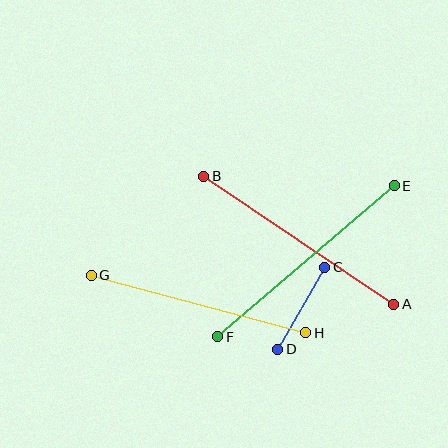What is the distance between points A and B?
The distance is approximately 229 pixels.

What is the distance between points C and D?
The distance is approximately 95 pixels.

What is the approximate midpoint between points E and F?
The midpoint is at approximately (306, 261) pixels.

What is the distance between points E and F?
The distance is approximately 232 pixels.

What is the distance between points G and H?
The distance is approximately 222 pixels.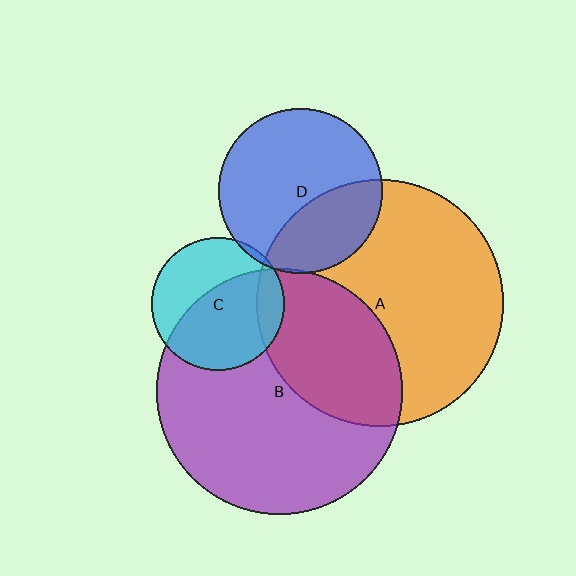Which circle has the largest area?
Circle A (orange).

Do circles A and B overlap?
Yes.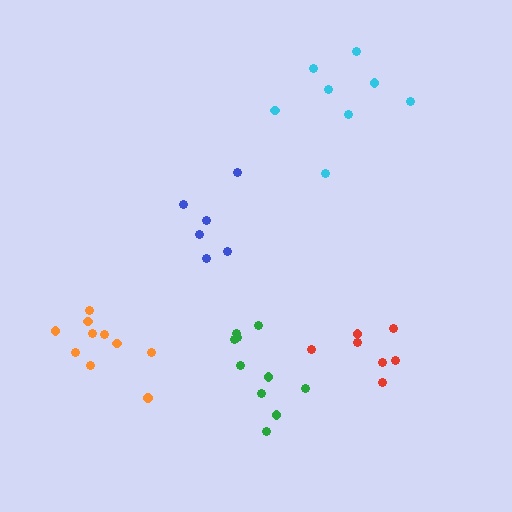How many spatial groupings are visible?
There are 5 spatial groupings.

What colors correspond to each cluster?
The clusters are colored: blue, red, cyan, orange, green.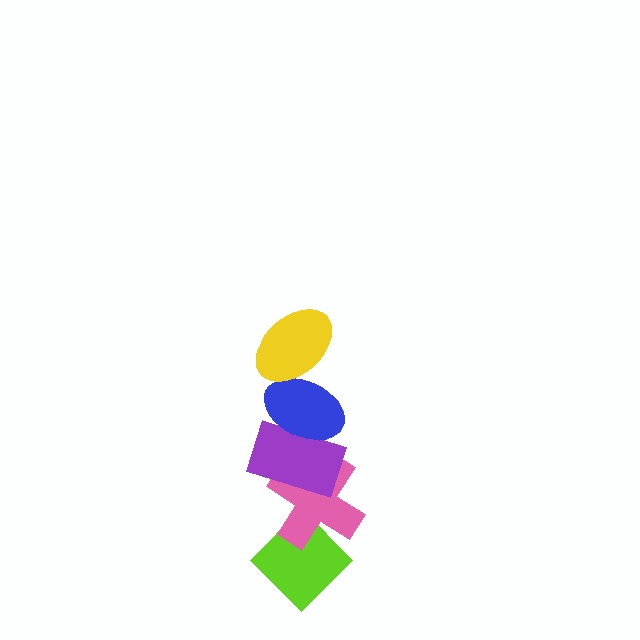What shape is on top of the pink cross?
The purple rectangle is on top of the pink cross.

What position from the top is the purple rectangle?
The purple rectangle is 3rd from the top.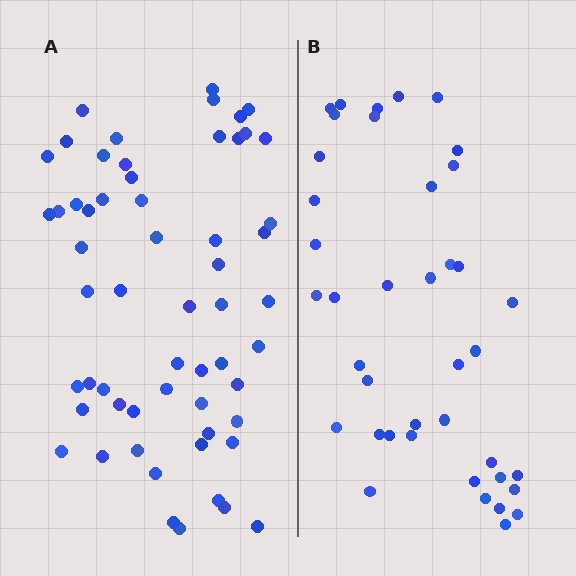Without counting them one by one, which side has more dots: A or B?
Region A (the left region) has more dots.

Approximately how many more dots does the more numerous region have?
Region A has approximately 20 more dots than region B.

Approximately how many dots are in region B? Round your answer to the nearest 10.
About 40 dots.